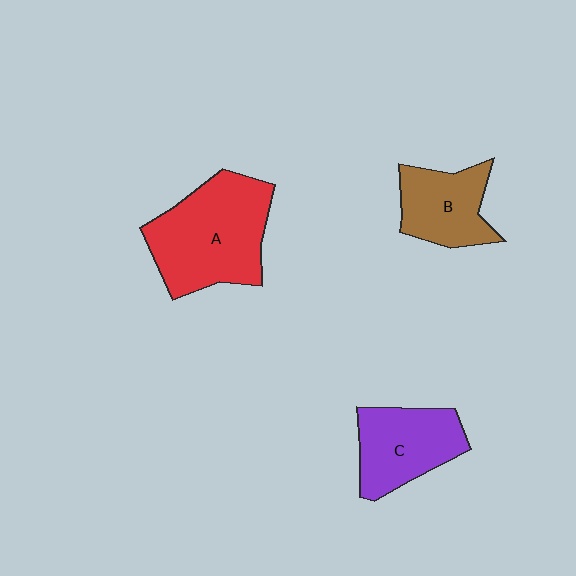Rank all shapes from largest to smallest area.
From largest to smallest: A (red), C (purple), B (brown).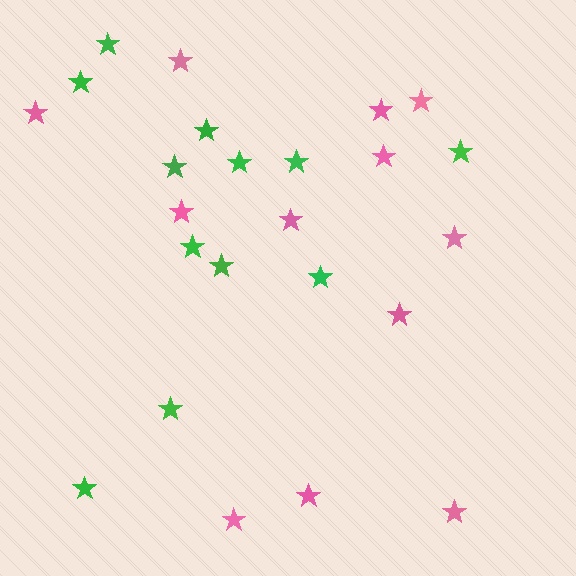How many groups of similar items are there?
There are 2 groups: one group of pink stars (12) and one group of green stars (12).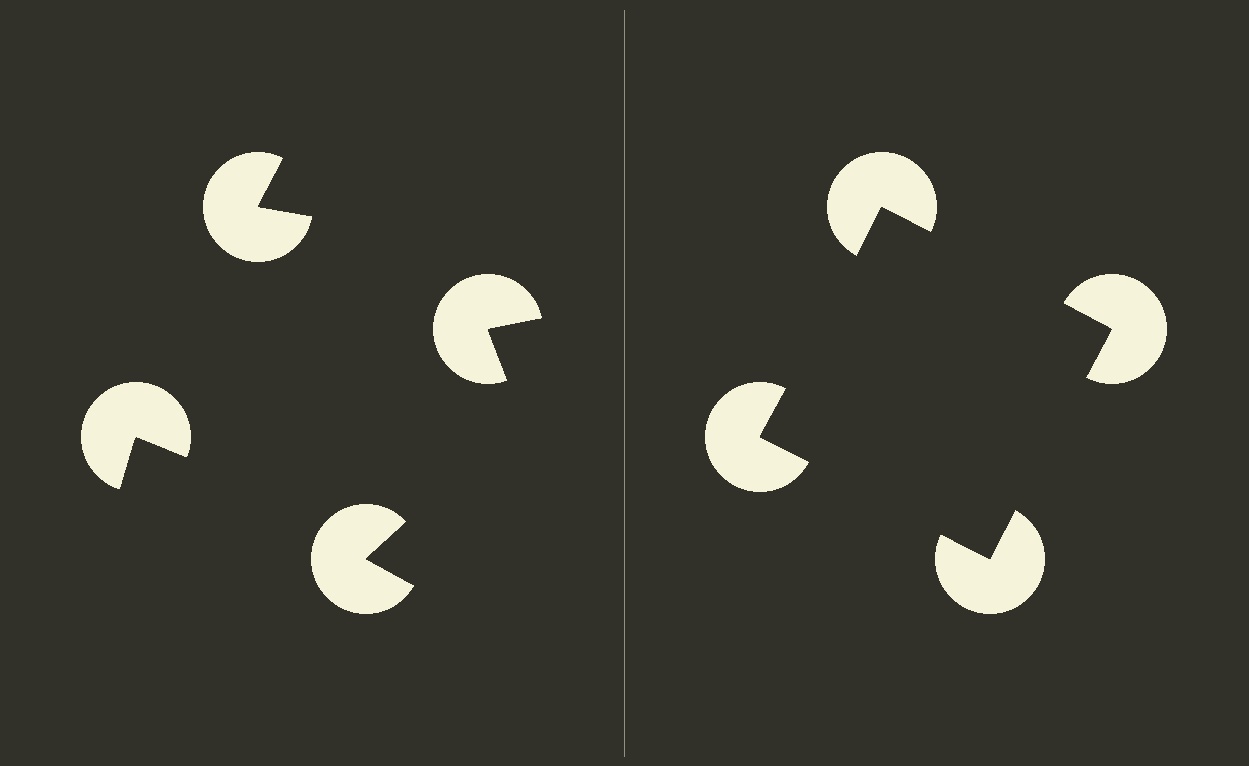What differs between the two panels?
The pac-man discs are positioned identically on both sides; only the wedge orientations differ. On the right they align to a square; on the left they are misaligned.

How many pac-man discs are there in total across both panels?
8 — 4 on each side.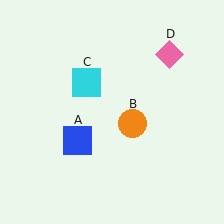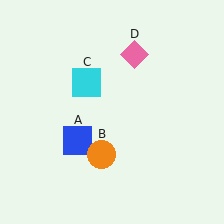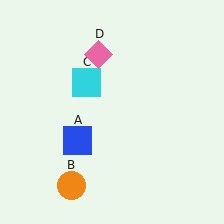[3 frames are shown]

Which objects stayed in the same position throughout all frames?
Blue square (object A) and cyan square (object C) remained stationary.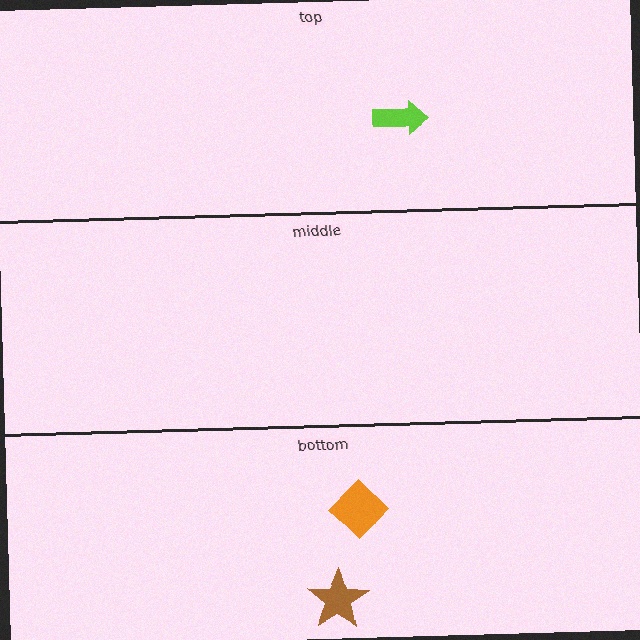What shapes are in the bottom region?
The orange diamond, the brown star.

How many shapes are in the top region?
1.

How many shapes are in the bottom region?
2.